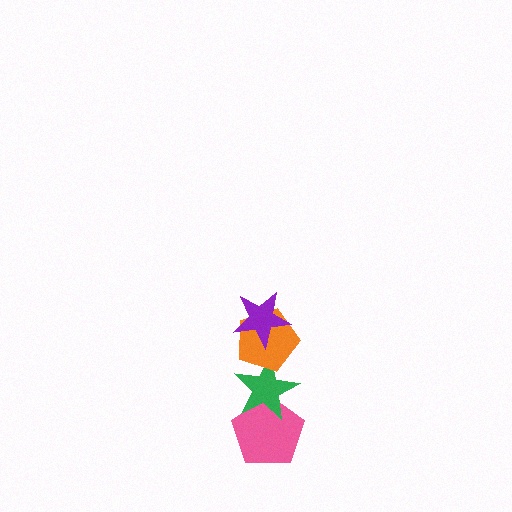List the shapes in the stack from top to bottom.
From top to bottom: the purple star, the orange pentagon, the green star, the pink pentagon.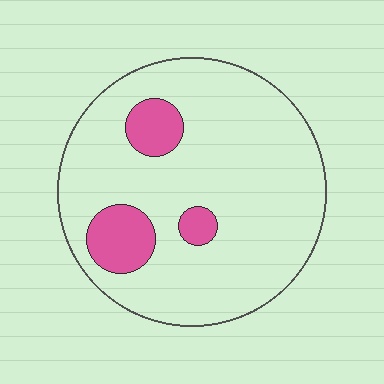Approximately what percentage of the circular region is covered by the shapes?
Approximately 15%.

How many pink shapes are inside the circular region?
3.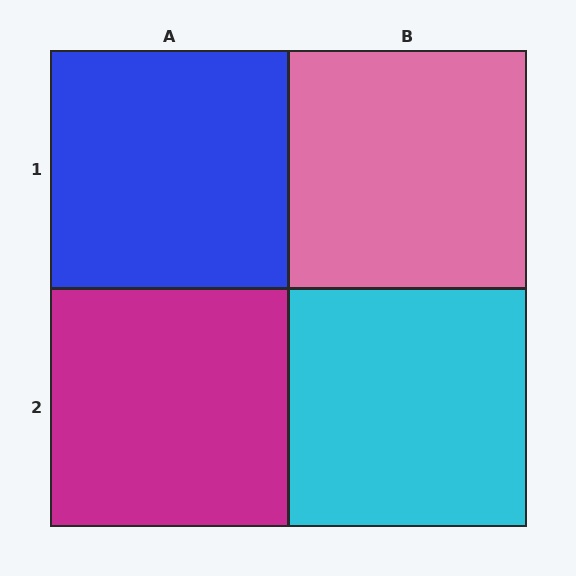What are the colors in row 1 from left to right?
Blue, pink.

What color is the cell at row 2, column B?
Cyan.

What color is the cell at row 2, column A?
Magenta.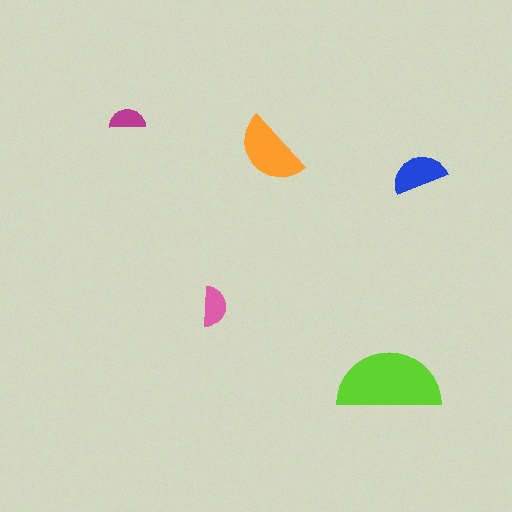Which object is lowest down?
The lime semicircle is bottommost.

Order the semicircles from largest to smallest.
the lime one, the orange one, the blue one, the pink one, the magenta one.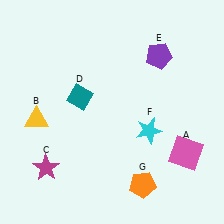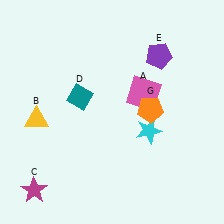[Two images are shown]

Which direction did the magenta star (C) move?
The magenta star (C) moved down.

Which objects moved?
The objects that moved are: the pink square (A), the magenta star (C), the orange pentagon (G).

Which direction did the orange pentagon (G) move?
The orange pentagon (G) moved up.